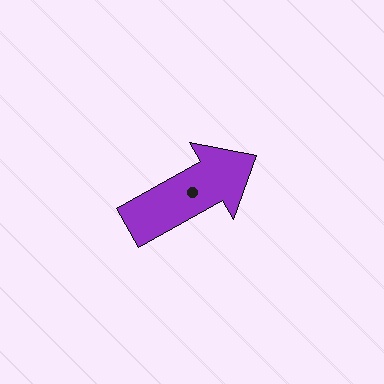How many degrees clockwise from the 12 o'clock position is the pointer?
Approximately 61 degrees.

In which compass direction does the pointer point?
Northeast.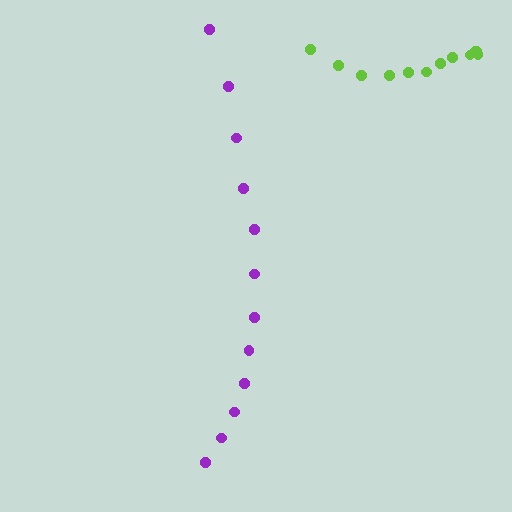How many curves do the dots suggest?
There are 2 distinct paths.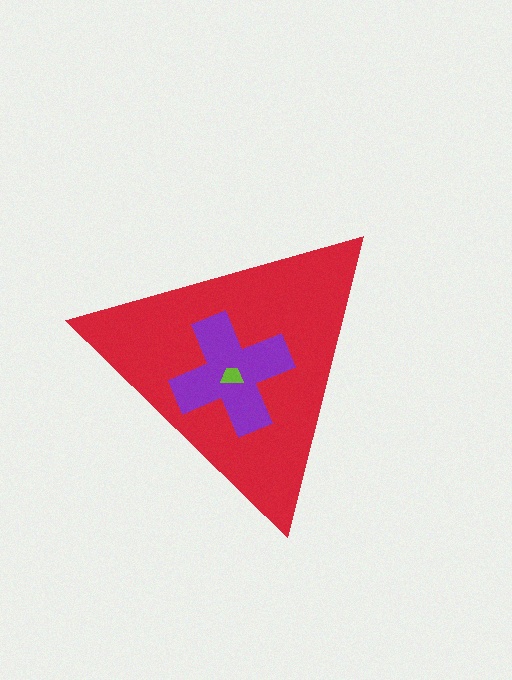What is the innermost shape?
The lime trapezoid.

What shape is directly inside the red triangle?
The purple cross.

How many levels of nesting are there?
3.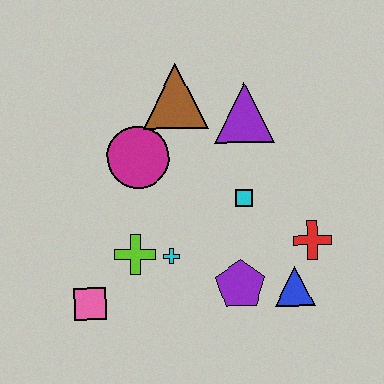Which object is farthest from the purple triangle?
The pink square is farthest from the purple triangle.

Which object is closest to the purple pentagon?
The blue triangle is closest to the purple pentagon.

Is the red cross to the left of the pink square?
No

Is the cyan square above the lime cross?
Yes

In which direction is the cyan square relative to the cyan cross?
The cyan square is to the right of the cyan cross.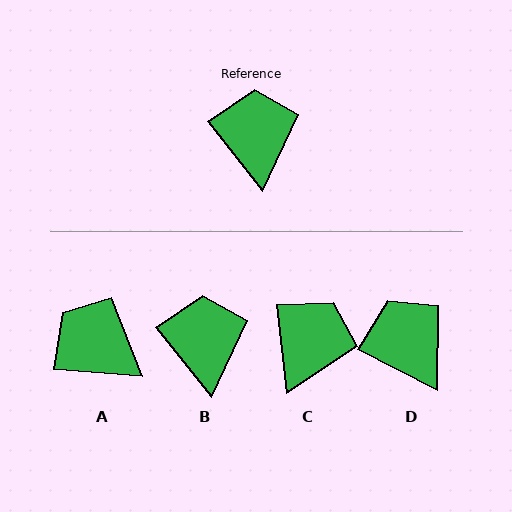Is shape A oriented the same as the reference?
No, it is off by about 47 degrees.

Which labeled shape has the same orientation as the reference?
B.